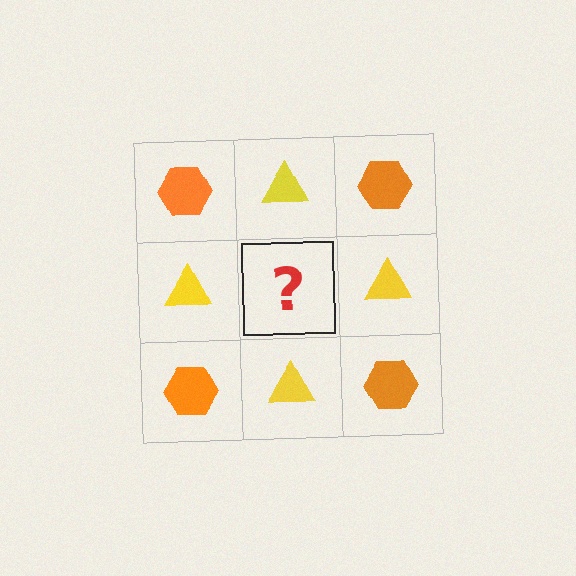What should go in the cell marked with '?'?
The missing cell should contain an orange hexagon.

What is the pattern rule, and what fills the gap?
The rule is that it alternates orange hexagon and yellow triangle in a checkerboard pattern. The gap should be filled with an orange hexagon.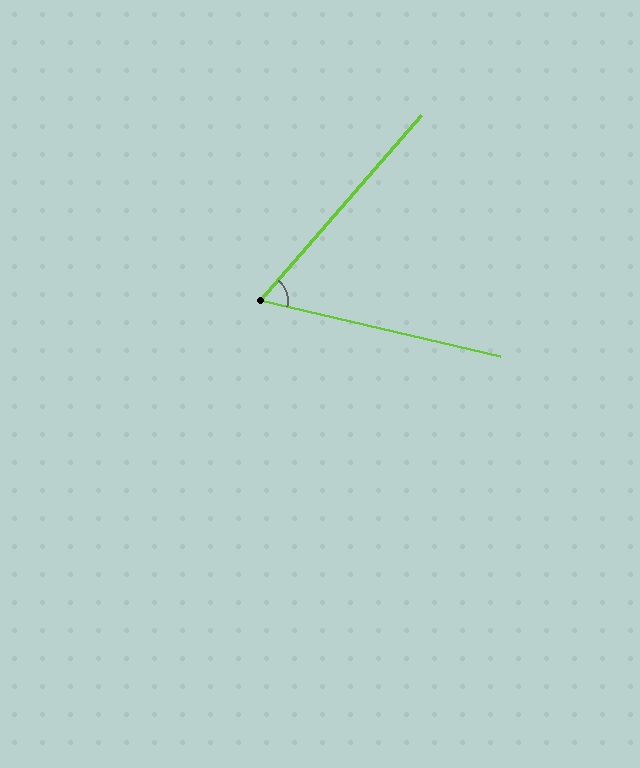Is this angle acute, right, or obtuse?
It is acute.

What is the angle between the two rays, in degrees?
Approximately 62 degrees.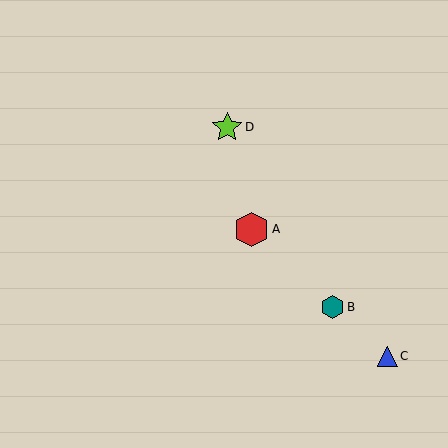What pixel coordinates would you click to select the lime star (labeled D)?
Click at (227, 127) to select the lime star D.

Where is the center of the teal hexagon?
The center of the teal hexagon is at (332, 307).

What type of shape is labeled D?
Shape D is a lime star.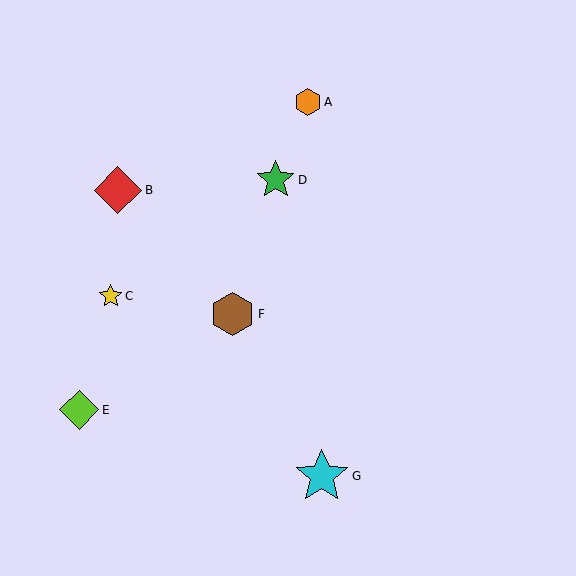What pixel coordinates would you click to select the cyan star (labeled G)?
Click at (322, 476) to select the cyan star G.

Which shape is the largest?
The cyan star (labeled G) is the largest.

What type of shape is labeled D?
Shape D is a green star.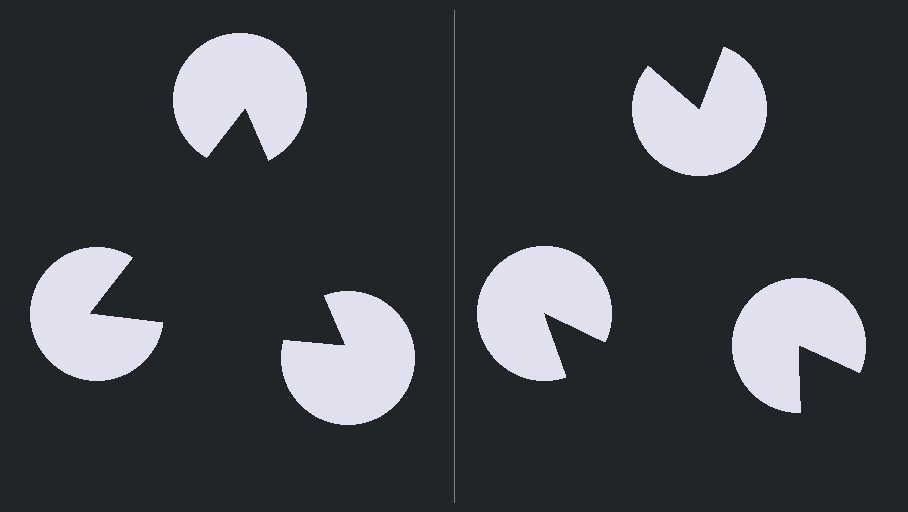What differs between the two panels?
The pac-man discs are positioned identically on both sides; only the wedge orientations differ. On the left they align to a triangle; on the right they are misaligned.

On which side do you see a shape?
An illusory triangle appears on the left side. On the right side the wedge cuts are rotated, so no coherent shape forms.